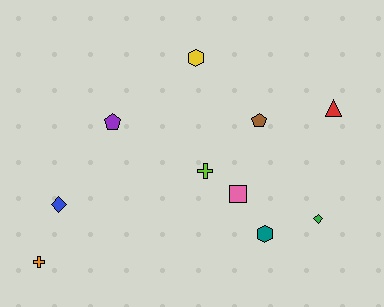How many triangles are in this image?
There is 1 triangle.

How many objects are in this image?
There are 10 objects.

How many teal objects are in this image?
There is 1 teal object.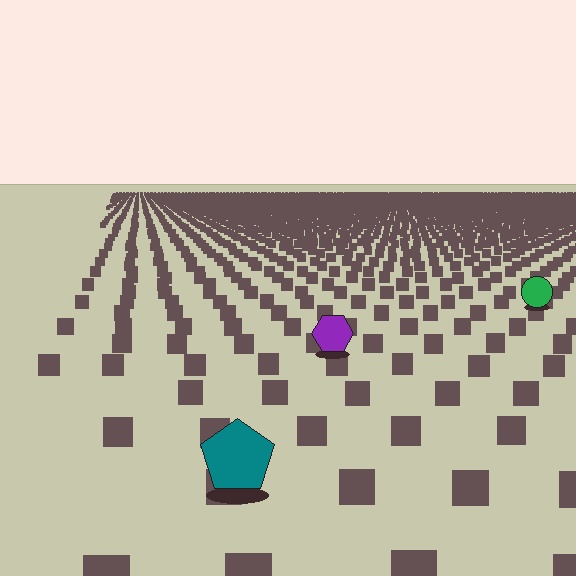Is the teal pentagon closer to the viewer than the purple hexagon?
Yes. The teal pentagon is closer — you can tell from the texture gradient: the ground texture is coarser near it.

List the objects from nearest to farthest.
From nearest to farthest: the teal pentagon, the purple hexagon, the green circle.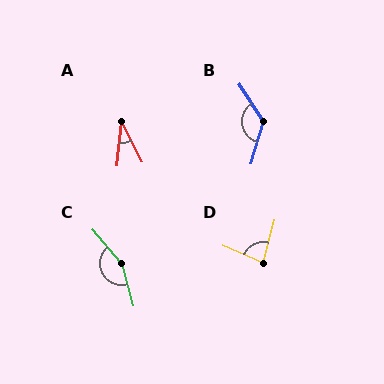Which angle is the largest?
C, at approximately 155 degrees.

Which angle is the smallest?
A, at approximately 33 degrees.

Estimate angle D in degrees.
Approximately 82 degrees.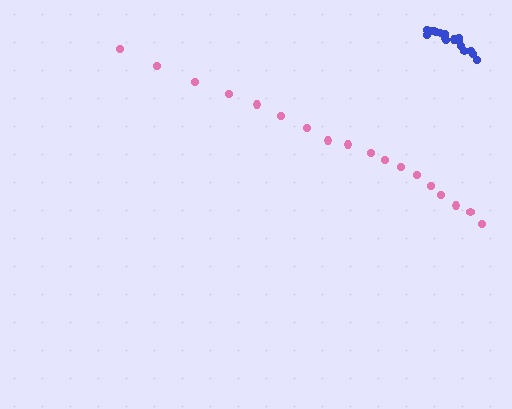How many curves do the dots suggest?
There are 2 distinct paths.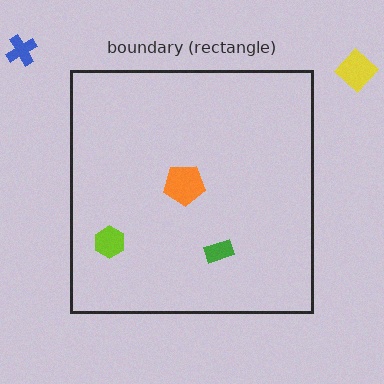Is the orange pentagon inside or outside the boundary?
Inside.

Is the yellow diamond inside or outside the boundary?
Outside.